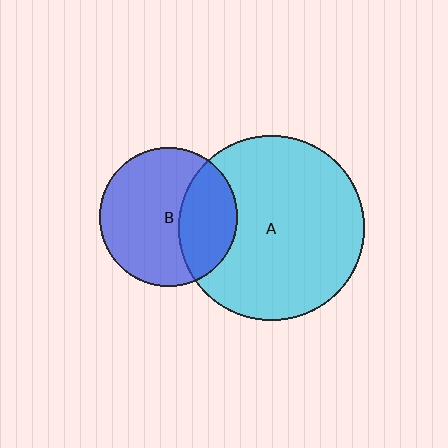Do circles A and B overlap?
Yes.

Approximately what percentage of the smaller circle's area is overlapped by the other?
Approximately 35%.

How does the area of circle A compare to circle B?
Approximately 1.8 times.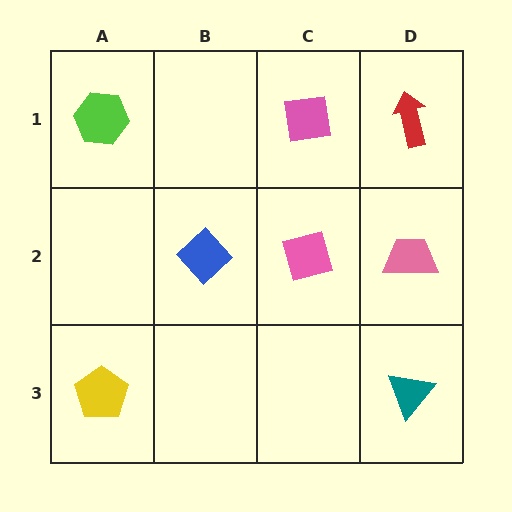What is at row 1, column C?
A pink square.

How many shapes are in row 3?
2 shapes.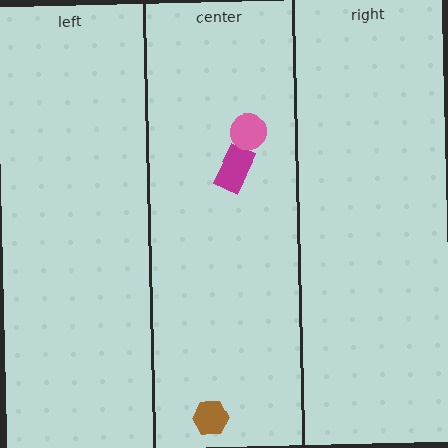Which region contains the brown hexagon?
The center region.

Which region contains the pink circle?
The center region.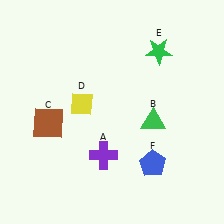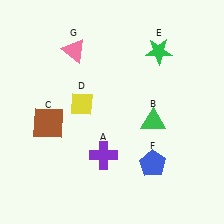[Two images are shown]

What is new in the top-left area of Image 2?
A pink triangle (G) was added in the top-left area of Image 2.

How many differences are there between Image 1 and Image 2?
There is 1 difference between the two images.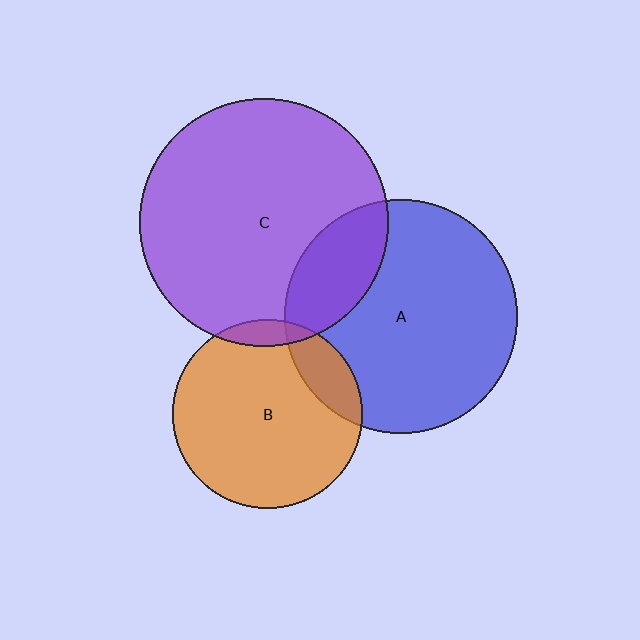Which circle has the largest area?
Circle C (purple).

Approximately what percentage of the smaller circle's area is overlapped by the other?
Approximately 20%.